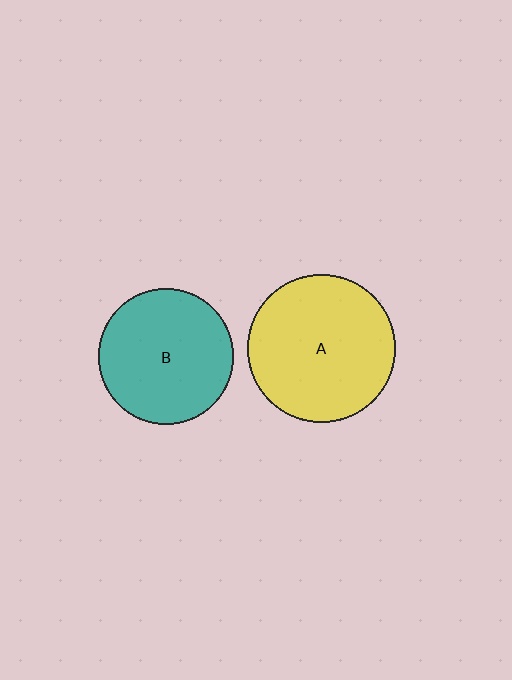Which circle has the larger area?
Circle A (yellow).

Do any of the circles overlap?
No, none of the circles overlap.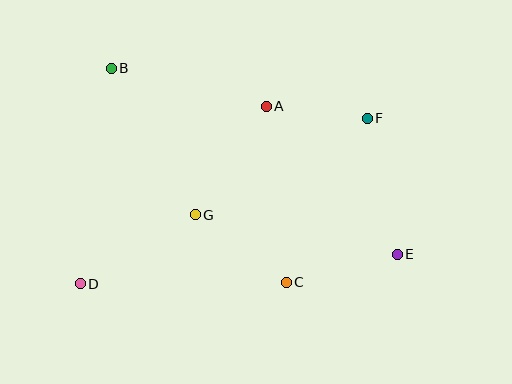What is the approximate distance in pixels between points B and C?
The distance between B and C is approximately 276 pixels.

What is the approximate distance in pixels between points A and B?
The distance between A and B is approximately 159 pixels.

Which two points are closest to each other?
Points A and F are closest to each other.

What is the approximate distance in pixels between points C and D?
The distance between C and D is approximately 206 pixels.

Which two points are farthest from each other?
Points B and E are farthest from each other.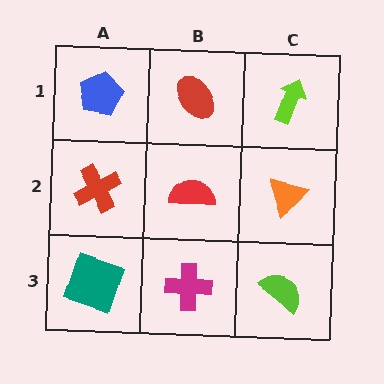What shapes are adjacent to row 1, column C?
An orange triangle (row 2, column C), a red ellipse (row 1, column B).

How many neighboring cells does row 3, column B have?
3.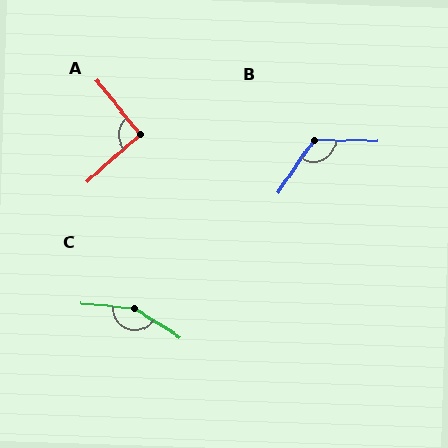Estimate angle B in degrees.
Approximately 124 degrees.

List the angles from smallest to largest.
A (93°), B (124°), C (153°).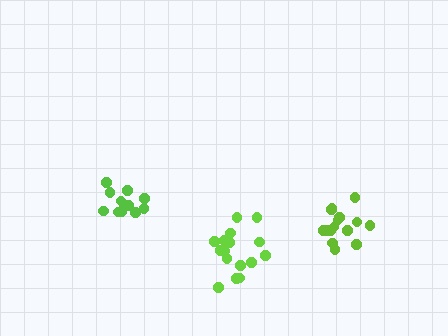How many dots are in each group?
Group 1: 16 dots, Group 2: 11 dots, Group 3: 16 dots (43 total).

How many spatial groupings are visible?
There are 3 spatial groupings.